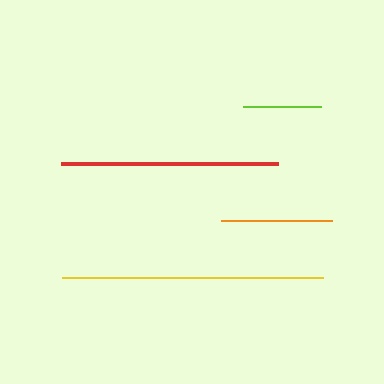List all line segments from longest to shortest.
From longest to shortest: yellow, red, orange, lime.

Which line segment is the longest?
The yellow line is the longest at approximately 260 pixels.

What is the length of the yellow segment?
The yellow segment is approximately 260 pixels long.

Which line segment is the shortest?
The lime line is the shortest at approximately 79 pixels.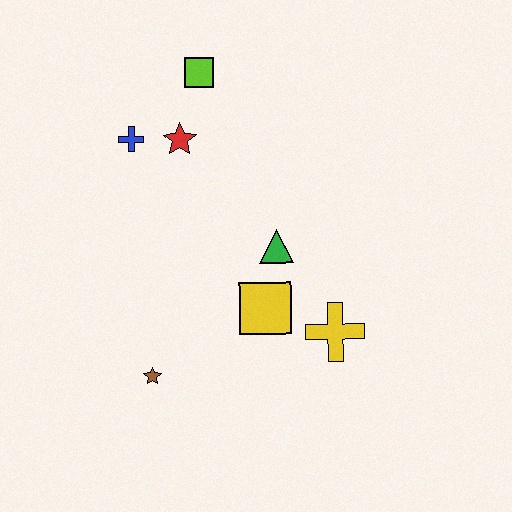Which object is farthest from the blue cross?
The yellow cross is farthest from the blue cross.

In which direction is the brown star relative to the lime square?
The brown star is below the lime square.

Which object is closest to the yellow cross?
The yellow square is closest to the yellow cross.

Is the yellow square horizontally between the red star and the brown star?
No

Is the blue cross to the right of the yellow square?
No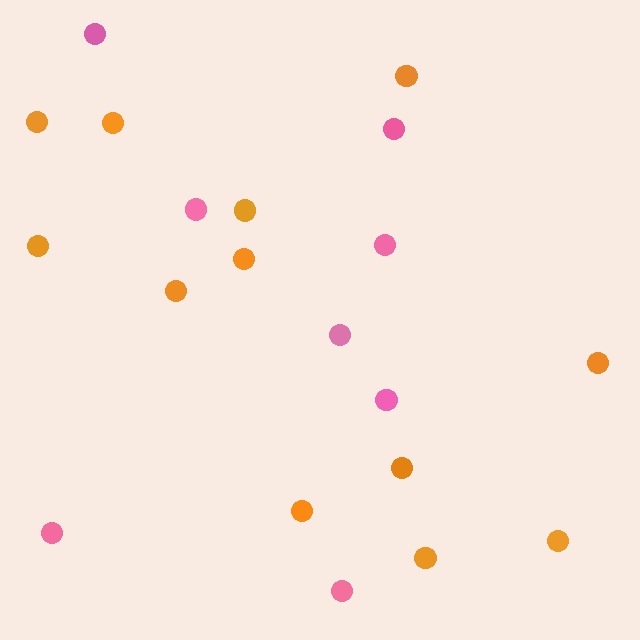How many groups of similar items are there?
There are 2 groups: one group of pink circles (8) and one group of orange circles (12).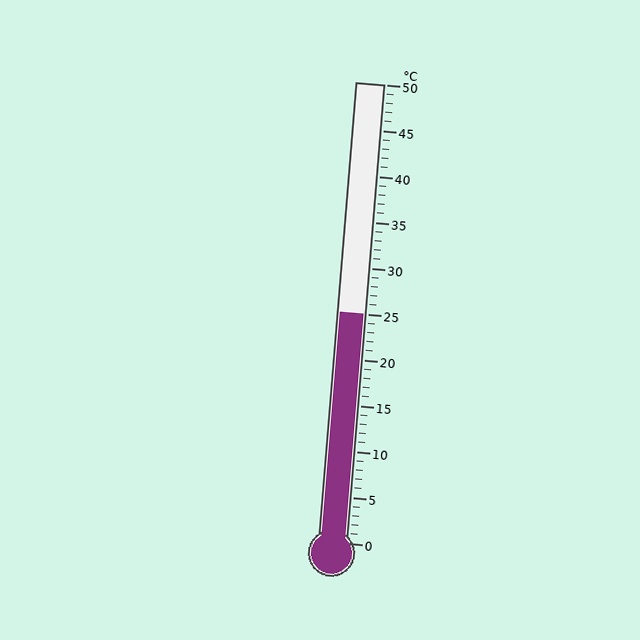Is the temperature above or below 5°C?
The temperature is above 5°C.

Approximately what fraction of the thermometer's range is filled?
The thermometer is filled to approximately 50% of its range.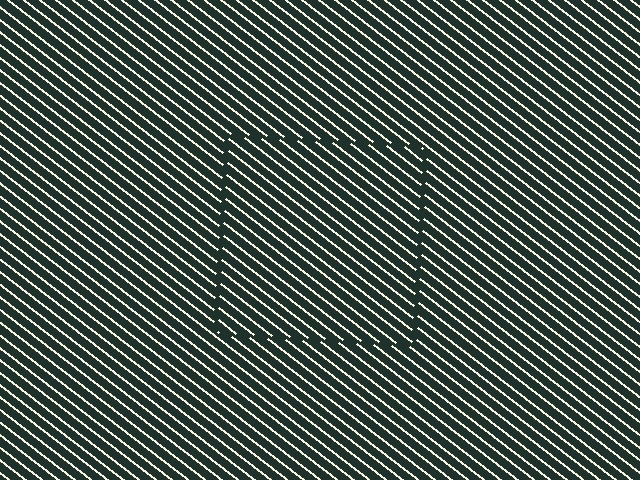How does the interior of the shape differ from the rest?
The interior of the shape contains the same grating, shifted by half a period — the contour is defined by the phase discontinuity where line-ends from the inner and outer gratings abut.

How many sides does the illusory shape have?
4 sides — the line-ends trace a square.